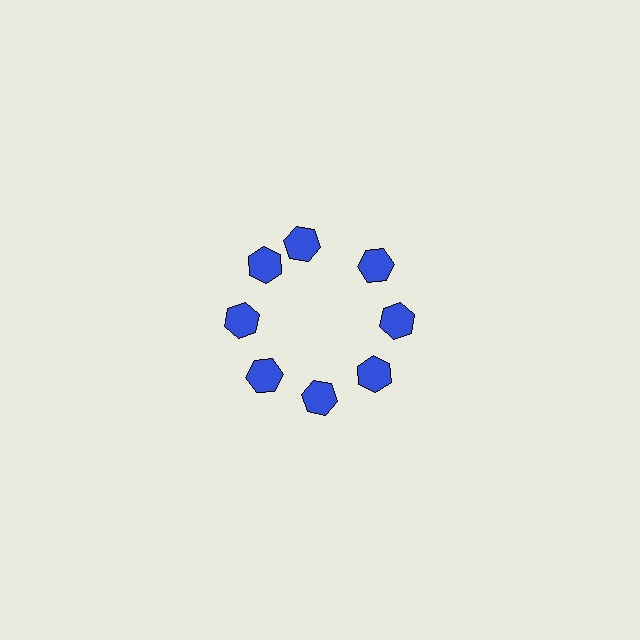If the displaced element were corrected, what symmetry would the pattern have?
It would have 8-fold rotational symmetry — the pattern would map onto itself every 45 degrees.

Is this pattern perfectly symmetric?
No. The 8 blue hexagons are arranged in a ring, but one element near the 12 o'clock position is rotated out of alignment along the ring, breaking the 8-fold rotational symmetry.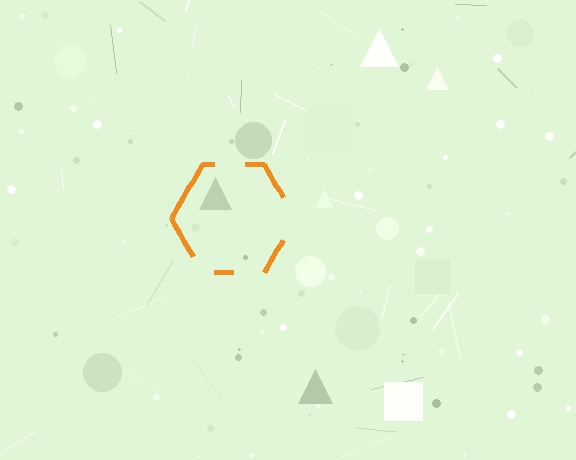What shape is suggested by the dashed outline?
The dashed outline suggests a hexagon.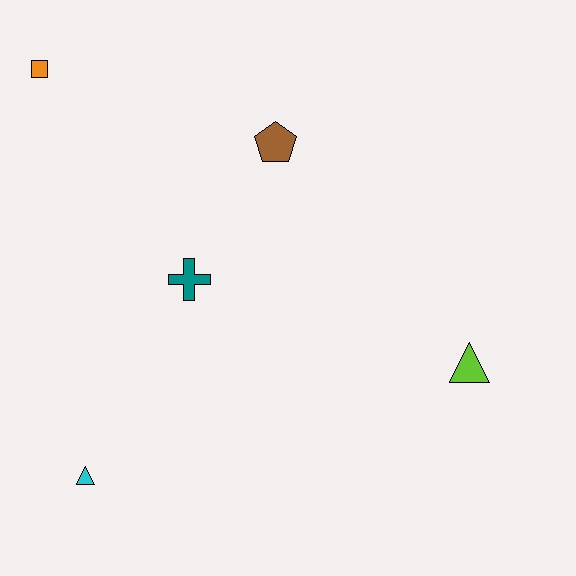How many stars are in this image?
There are no stars.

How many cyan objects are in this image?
There is 1 cyan object.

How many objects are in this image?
There are 5 objects.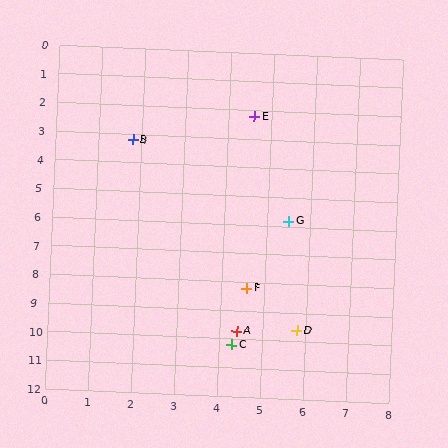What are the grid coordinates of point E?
Point E is at approximately (4.6, 2.2).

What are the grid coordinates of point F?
Point F is at approximately (4.6, 8.2).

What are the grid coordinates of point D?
Point D is at approximately (5.8, 9.6).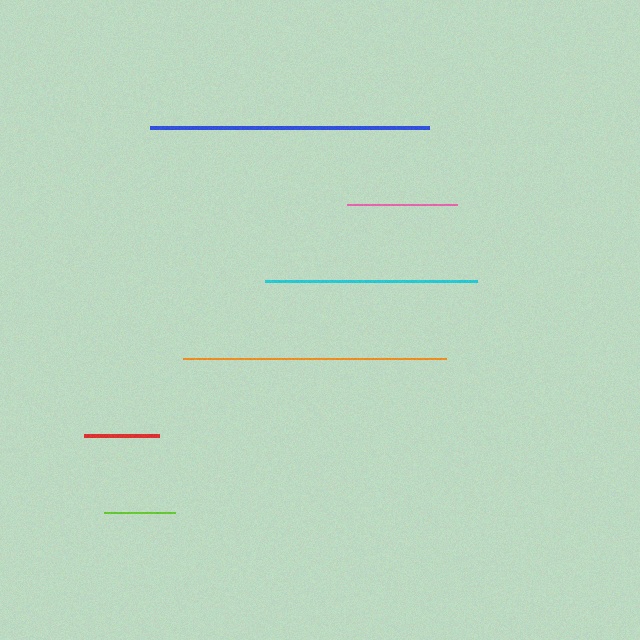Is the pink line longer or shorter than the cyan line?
The cyan line is longer than the pink line.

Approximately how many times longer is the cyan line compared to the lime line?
The cyan line is approximately 3.0 times the length of the lime line.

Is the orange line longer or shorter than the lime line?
The orange line is longer than the lime line.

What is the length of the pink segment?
The pink segment is approximately 110 pixels long.